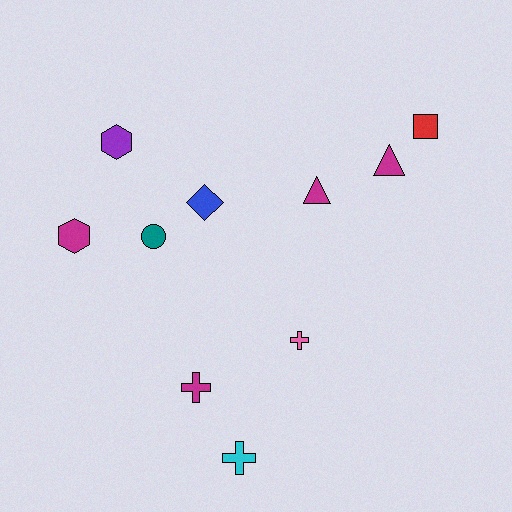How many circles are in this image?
There is 1 circle.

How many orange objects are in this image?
There are no orange objects.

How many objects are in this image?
There are 10 objects.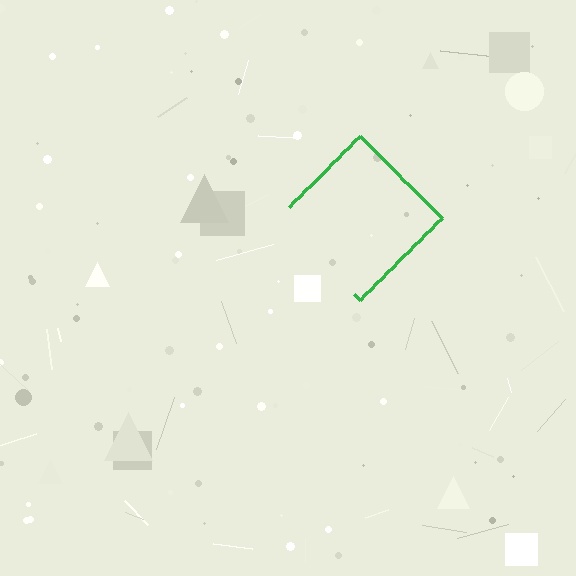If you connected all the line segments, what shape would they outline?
They would outline a diamond.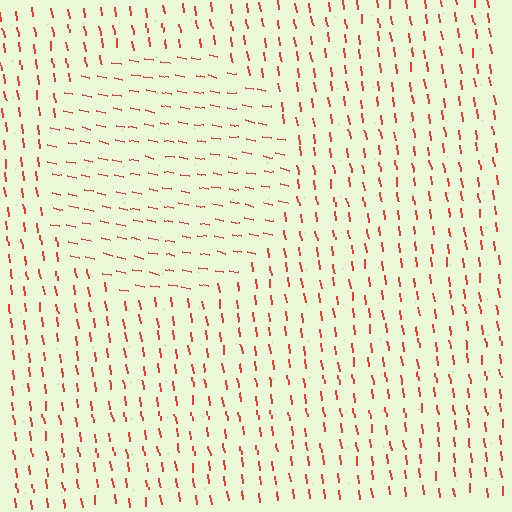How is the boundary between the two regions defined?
The boundary is defined purely by a change in line orientation (approximately 71 degrees difference). All lines are the same color and thickness.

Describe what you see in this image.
The image is filled with small red line segments. A circle region in the image has lines oriented differently from the surrounding lines, creating a visible texture boundary.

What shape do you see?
I see a circle.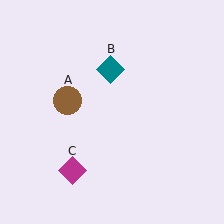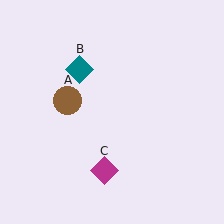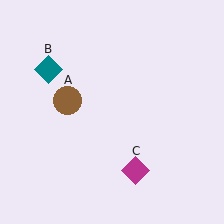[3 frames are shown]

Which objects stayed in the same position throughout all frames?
Brown circle (object A) remained stationary.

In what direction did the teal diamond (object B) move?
The teal diamond (object B) moved left.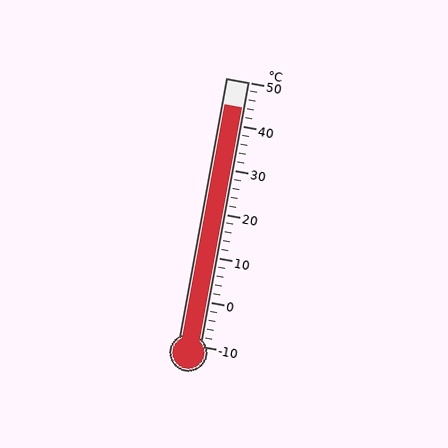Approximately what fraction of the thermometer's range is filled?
The thermometer is filled to approximately 90% of its range.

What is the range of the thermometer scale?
The thermometer scale ranges from -10°C to 50°C.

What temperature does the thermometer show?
The thermometer shows approximately 44°C.